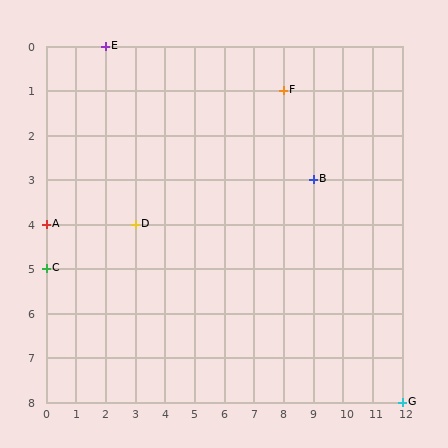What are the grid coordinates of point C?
Point C is at grid coordinates (0, 5).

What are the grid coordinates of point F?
Point F is at grid coordinates (8, 1).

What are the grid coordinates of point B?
Point B is at grid coordinates (9, 3).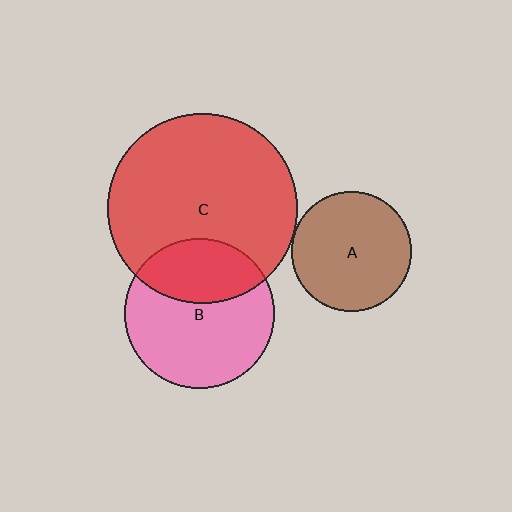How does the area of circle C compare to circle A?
Approximately 2.5 times.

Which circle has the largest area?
Circle C (red).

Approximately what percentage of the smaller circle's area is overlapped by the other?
Approximately 35%.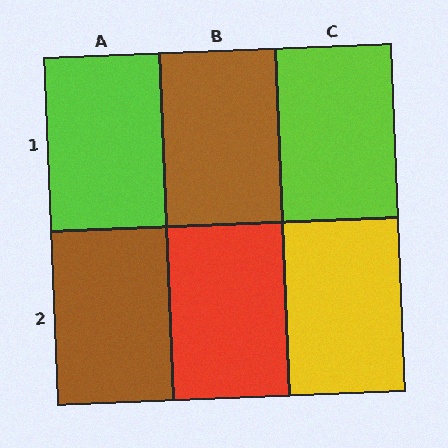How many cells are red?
1 cell is red.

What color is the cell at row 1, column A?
Lime.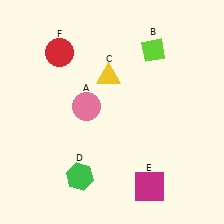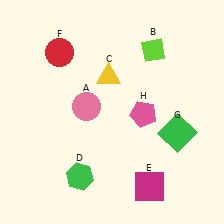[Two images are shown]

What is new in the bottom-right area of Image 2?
A pink pentagon (H) was added in the bottom-right area of Image 2.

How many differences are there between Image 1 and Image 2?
There are 2 differences between the two images.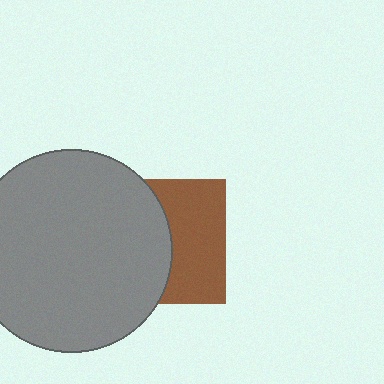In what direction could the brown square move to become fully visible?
The brown square could move right. That would shift it out from behind the gray circle entirely.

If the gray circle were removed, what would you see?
You would see the complete brown square.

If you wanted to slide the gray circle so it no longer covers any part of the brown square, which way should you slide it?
Slide it left — that is the most direct way to separate the two shapes.